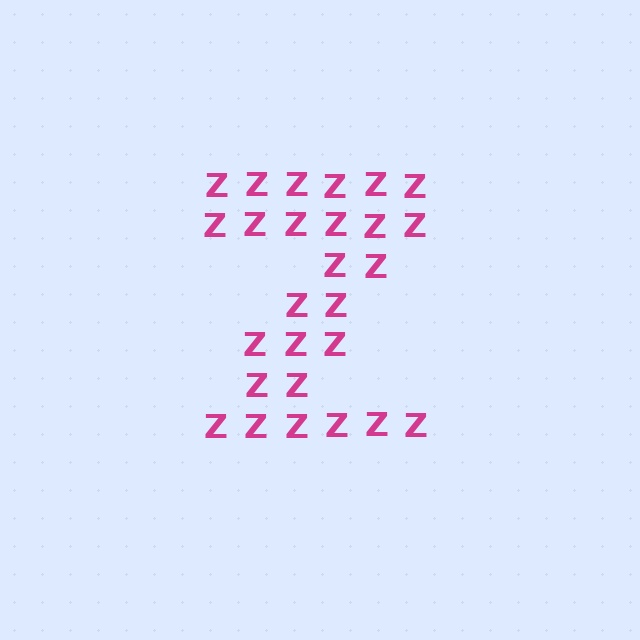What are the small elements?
The small elements are letter Z's.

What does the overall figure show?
The overall figure shows the letter Z.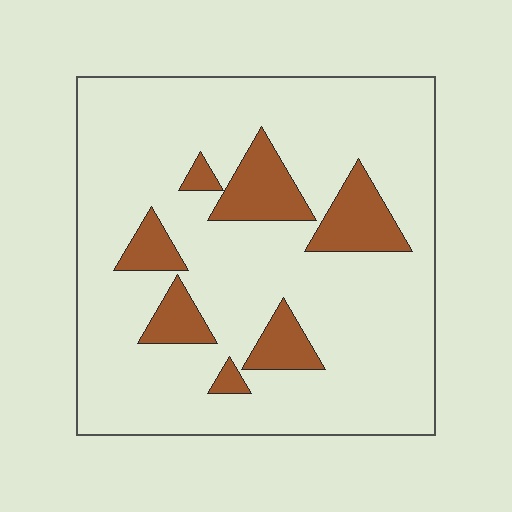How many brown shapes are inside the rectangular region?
7.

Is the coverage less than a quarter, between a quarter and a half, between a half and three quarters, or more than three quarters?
Less than a quarter.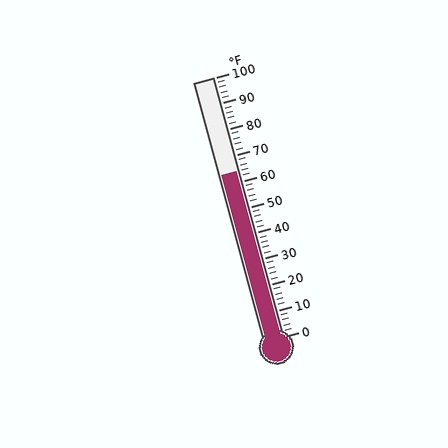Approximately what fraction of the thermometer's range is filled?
The thermometer is filled to approximately 65% of its range.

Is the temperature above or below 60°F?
The temperature is above 60°F.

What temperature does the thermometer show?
The thermometer shows approximately 64°F.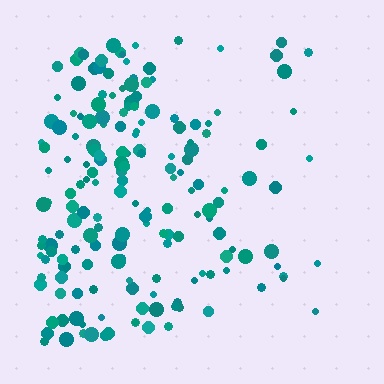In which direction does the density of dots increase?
From right to left, with the left side densest.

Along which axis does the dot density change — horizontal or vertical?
Horizontal.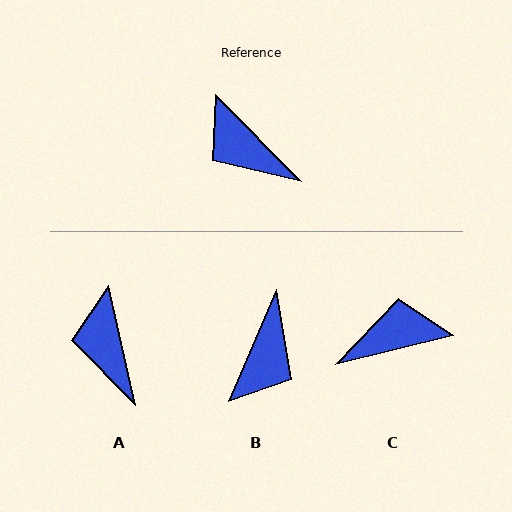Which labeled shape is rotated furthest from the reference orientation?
C, about 121 degrees away.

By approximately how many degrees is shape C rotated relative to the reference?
Approximately 121 degrees clockwise.